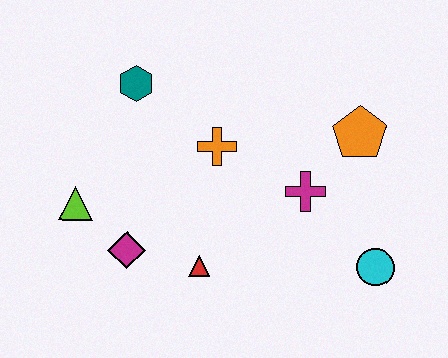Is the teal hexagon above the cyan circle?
Yes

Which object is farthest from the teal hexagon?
The cyan circle is farthest from the teal hexagon.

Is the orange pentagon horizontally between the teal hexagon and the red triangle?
No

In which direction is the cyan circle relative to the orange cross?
The cyan circle is to the right of the orange cross.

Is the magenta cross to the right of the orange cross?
Yes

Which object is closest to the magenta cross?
The orange pentagon is closest to the magenta cross.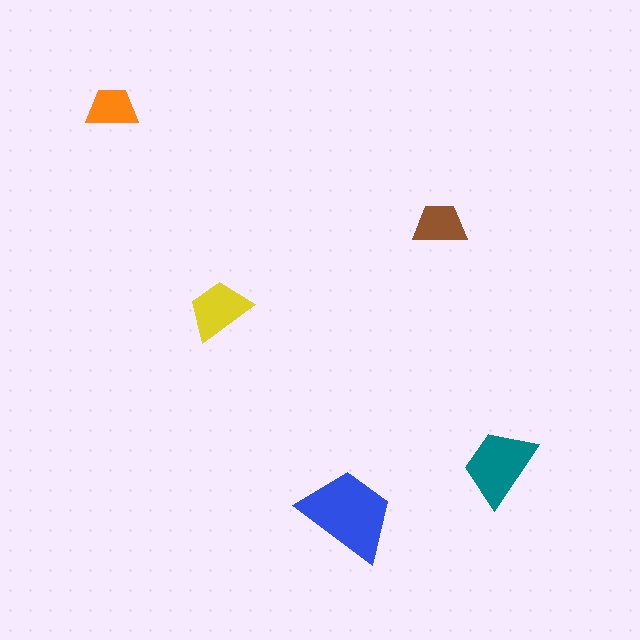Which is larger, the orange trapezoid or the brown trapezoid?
The brown one.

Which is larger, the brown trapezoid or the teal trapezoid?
The teal one.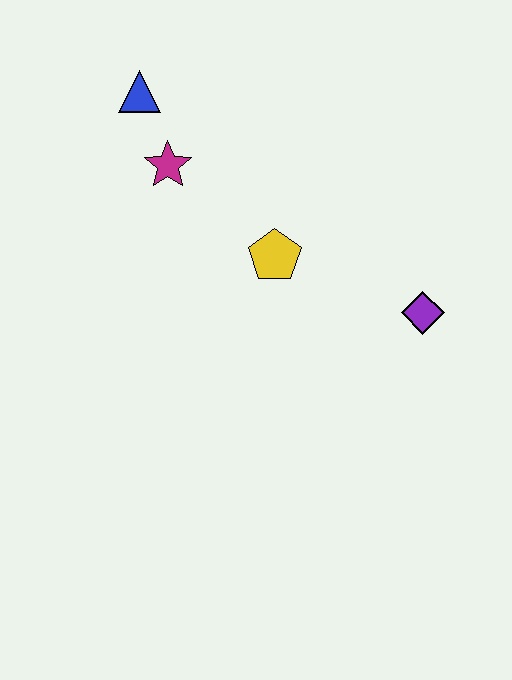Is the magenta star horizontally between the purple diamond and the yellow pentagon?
No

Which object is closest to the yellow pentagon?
The magenta star is closest to the yellow pentagon.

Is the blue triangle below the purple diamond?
No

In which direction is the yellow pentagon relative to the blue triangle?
The yellow pentagon is below the blue triangle.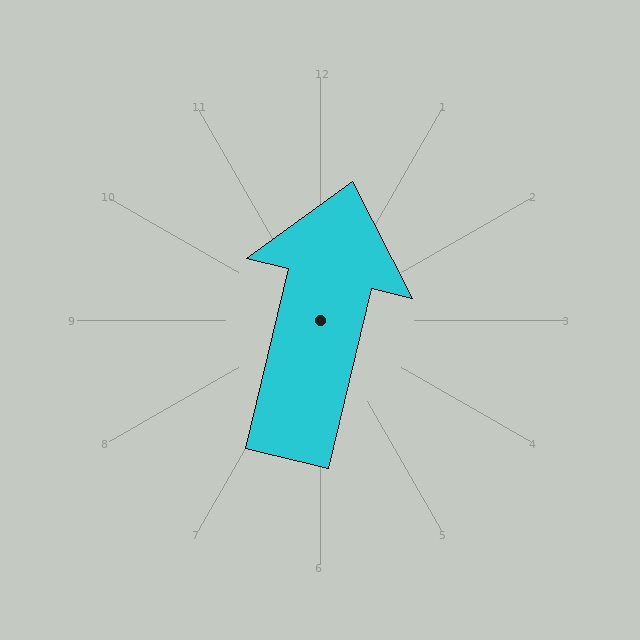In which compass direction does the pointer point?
North.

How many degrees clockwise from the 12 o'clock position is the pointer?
Approximately 13 degrees.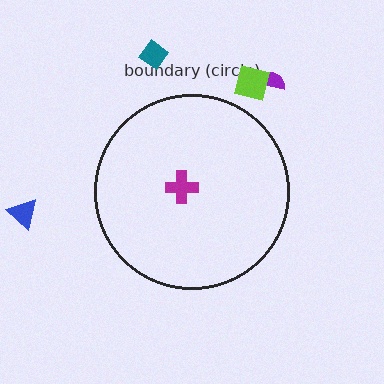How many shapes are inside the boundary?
1 inside, 4 outside.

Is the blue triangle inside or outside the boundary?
Outside.